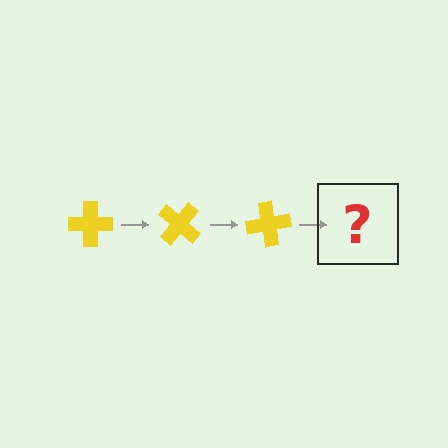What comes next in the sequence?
The next element should be a yellow cross rotated 120 degrees.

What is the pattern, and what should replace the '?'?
The pattern is that the cross rotates 40 degrees each step. The '?' should be a yellow cross rotated 120 degrees.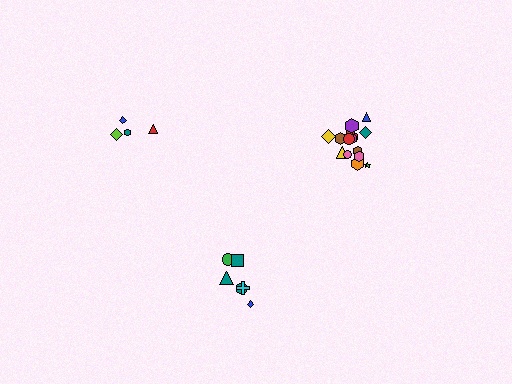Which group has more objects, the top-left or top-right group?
The top-right group.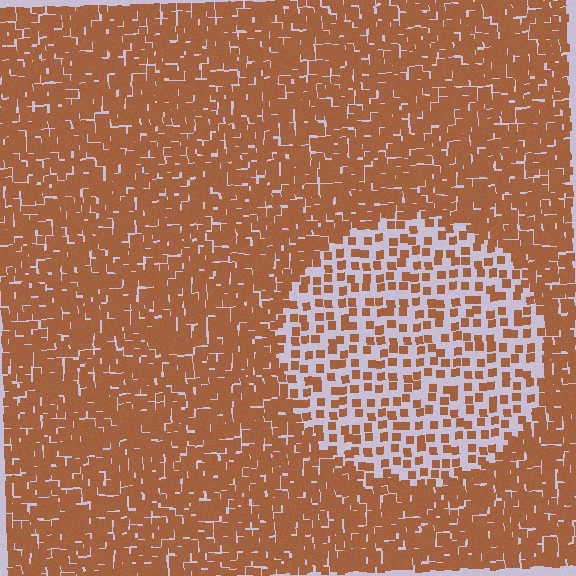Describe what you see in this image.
The image contains small brown elements arranged at two different densities. A circle-shaped region is visible where the elements are less densely packed than the surrounding area.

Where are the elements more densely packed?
The elements are more densely packed outside the circle boundary.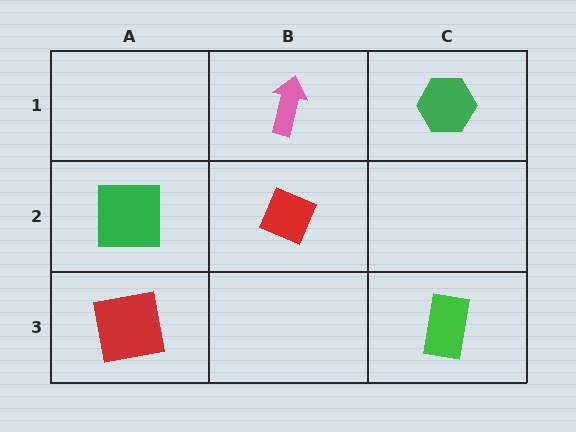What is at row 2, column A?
A green square.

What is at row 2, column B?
A red diamond.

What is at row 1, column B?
A pink arrow.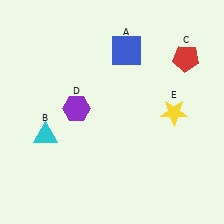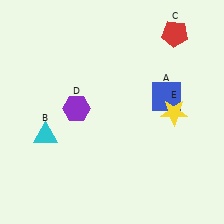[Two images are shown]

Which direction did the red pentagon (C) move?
The red pentagon (C) moved up.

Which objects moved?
The objects that moved are: the blue square (A), the red pentagon (C).